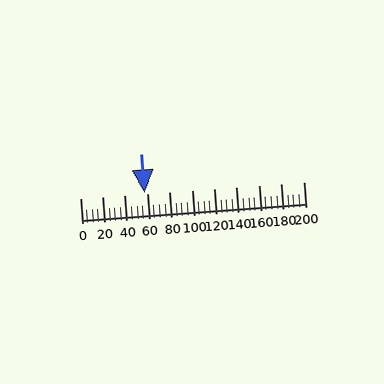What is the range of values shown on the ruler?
The ruler shows values from 0 to 200.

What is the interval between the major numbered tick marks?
The major tick marks are spaced 20 units apart.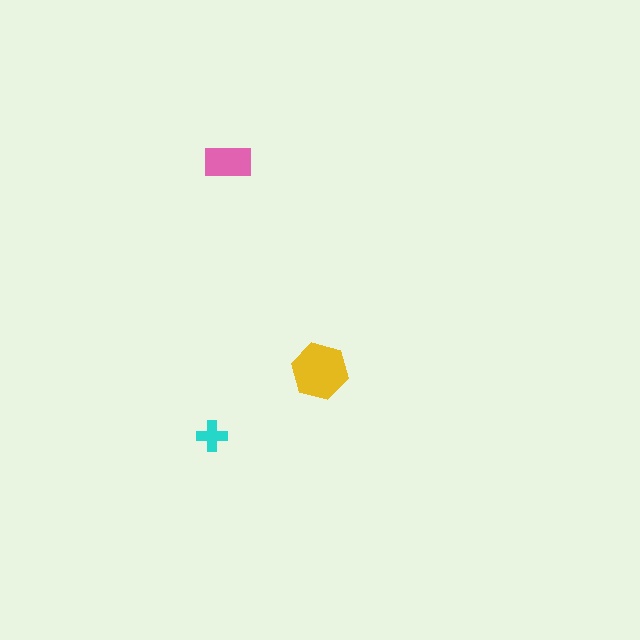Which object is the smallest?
The cyan cross.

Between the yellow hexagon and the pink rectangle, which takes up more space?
The yellow hexagon.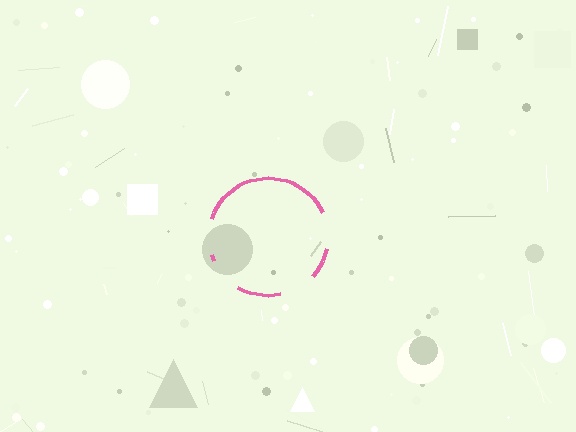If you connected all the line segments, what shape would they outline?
They would outline a circle.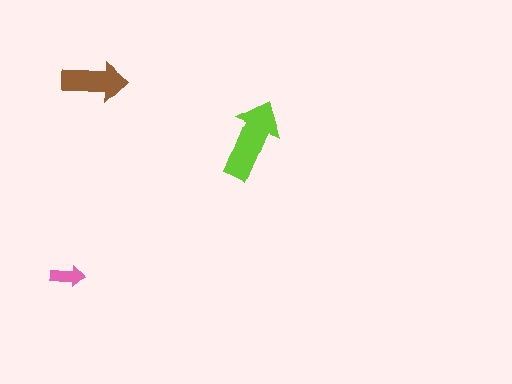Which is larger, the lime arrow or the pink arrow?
The lime one.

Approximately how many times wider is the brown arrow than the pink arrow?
About 2 times wider.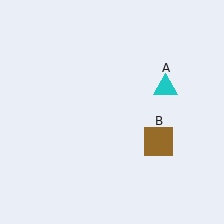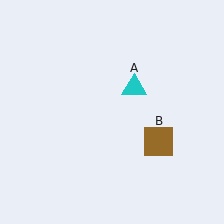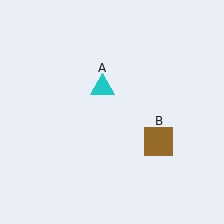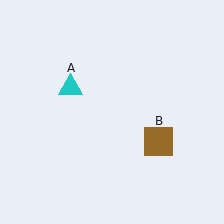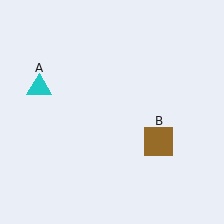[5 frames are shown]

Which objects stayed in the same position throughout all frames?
Brown square (object B) remained stationary.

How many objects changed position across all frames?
1 object changed position: cyan triangle (object A).